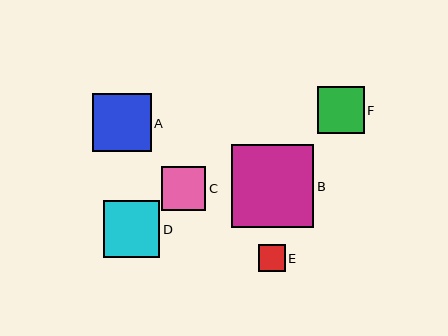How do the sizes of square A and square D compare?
Square A and square D are approximately the same size.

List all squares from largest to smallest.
From largest to smallest: B, A, D, F, C, E.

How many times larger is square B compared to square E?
Square B is approximately 3.0 times the size of square E.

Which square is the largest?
Square B is the largest with a size of approximately 82 pixels.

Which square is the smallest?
Square E is the smallest with a size of approximately 27 pixels.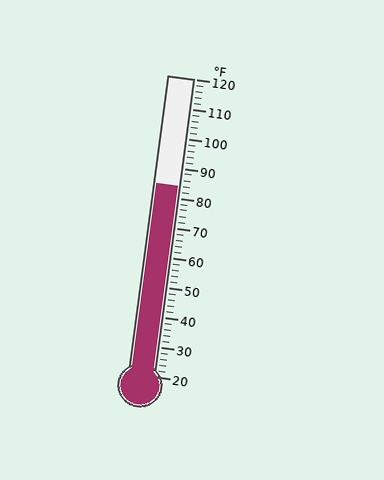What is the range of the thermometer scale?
The thermometer scale ranges from 20°F to 120°F.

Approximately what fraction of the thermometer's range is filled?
The thermometer is filled to approximately 65% of its range.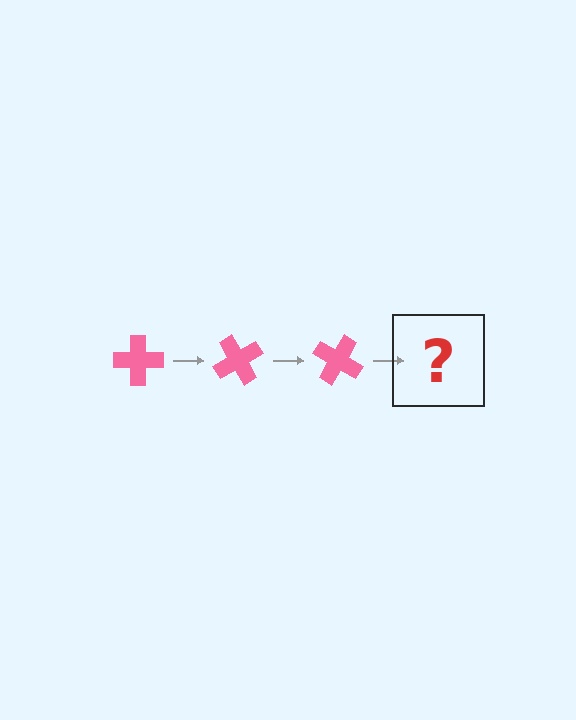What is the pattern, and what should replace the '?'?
The pattern is that the cross rotates 60 degrees each step. The '?' should be a pink cross rotated 180 degrees.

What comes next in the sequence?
The next element should be a pink cross rotated 180 degrees.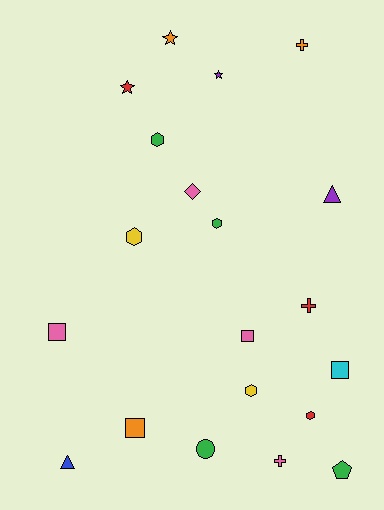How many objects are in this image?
There are 20 objects.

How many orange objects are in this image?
There are 3 orange objects.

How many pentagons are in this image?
There is 1 pentagon.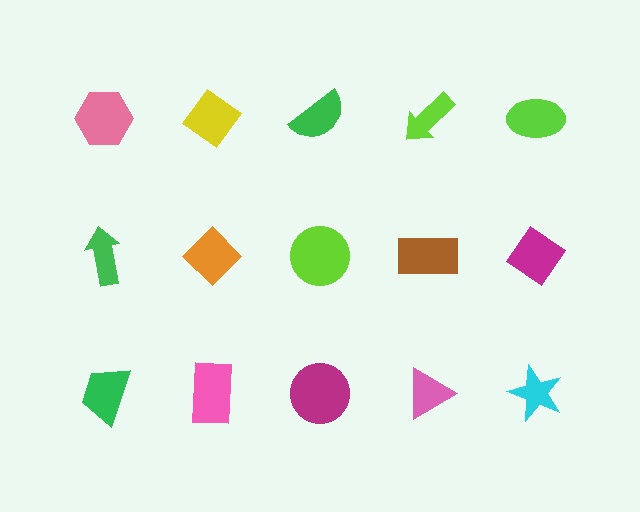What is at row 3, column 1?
A green trapezoid.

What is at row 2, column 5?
A magenta diamond.